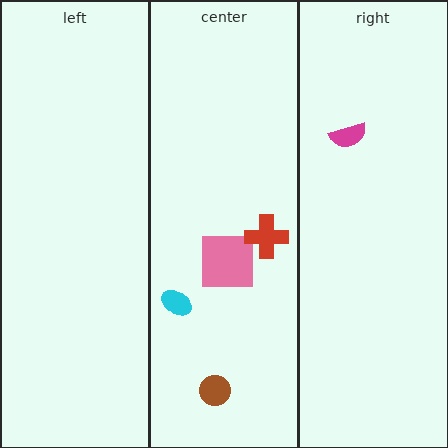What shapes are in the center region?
The pink square, the cyan ellipse, the brown circle, the red cross.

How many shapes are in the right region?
1.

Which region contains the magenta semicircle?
The right region.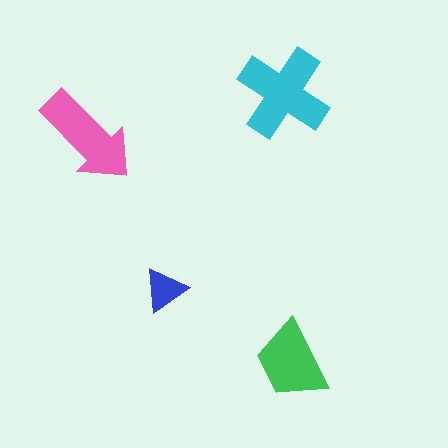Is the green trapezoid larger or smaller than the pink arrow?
Smaller.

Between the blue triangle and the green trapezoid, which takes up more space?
The green trapezoid.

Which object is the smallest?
The blue triangle.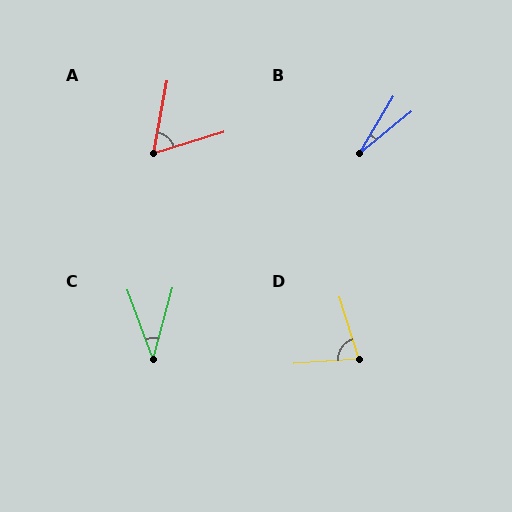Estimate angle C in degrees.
Approximately 36 degrees.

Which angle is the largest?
D, at approximately 76 degrees.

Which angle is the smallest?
B, at approximately 20 degrees.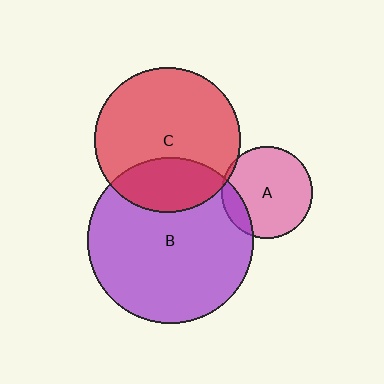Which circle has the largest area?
Circle B (purple).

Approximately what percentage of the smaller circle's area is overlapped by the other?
Approximately 5%.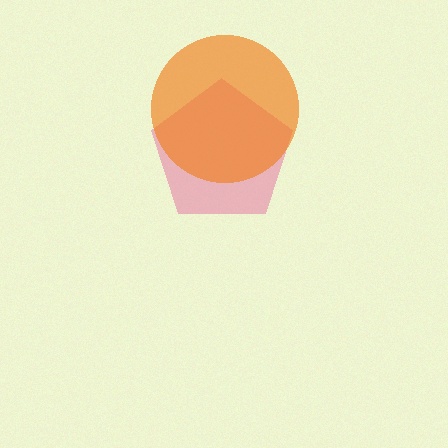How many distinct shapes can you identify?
There are 2 distinct shapes: a pink pentagon, an orange circle.